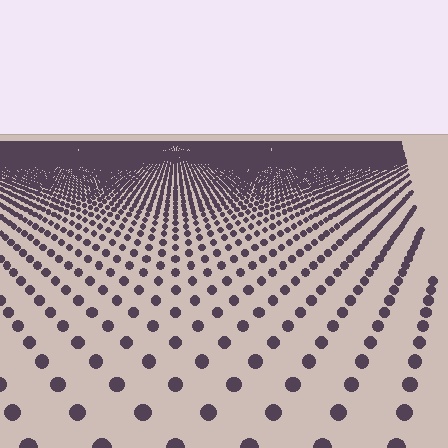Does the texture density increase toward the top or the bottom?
Density increases toward the top.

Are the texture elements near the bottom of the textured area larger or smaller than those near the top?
Larger. Near the bottom, elements are closer to the viewer and appear at a bigger on-screen size.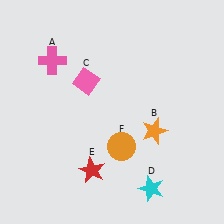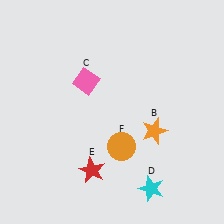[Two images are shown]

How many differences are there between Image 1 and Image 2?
There is 1 difference between the two images.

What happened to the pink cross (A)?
The pink cross (A) was removed in Image 2. It was in the top-left area of Image 1.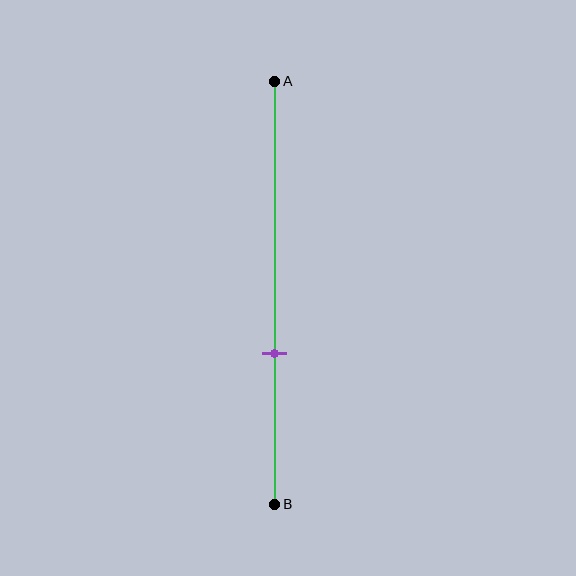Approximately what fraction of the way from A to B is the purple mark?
The purple mark is approximately 65% of the way from A to B.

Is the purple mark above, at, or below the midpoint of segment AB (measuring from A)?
The purple mark is below the midpoint of segment AB.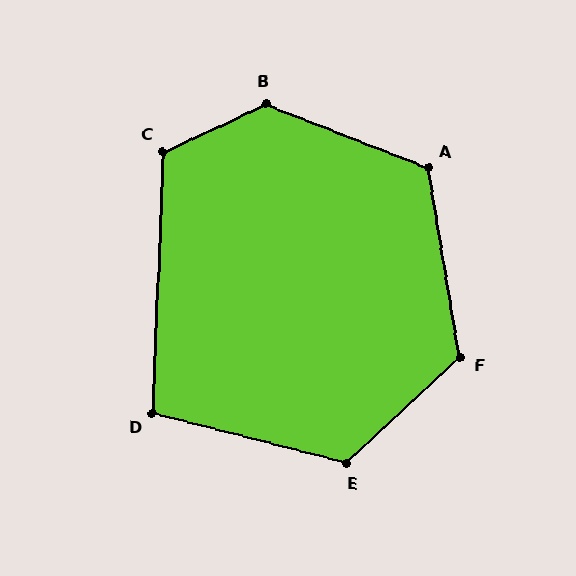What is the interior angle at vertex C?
Approximately 117 degrees (obtuse).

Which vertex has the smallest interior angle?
D, at approximately 102 degrees.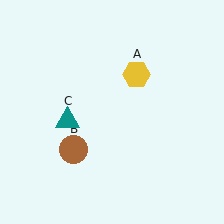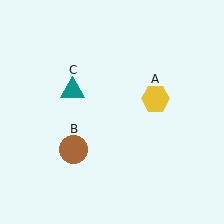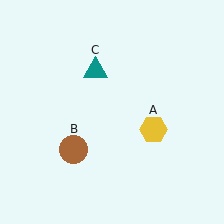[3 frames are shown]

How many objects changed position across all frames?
2 objects changed position: yellow hexagon (object A), teal triangle (object C).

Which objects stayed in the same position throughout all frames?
Brown circle (object B) remained stationary.